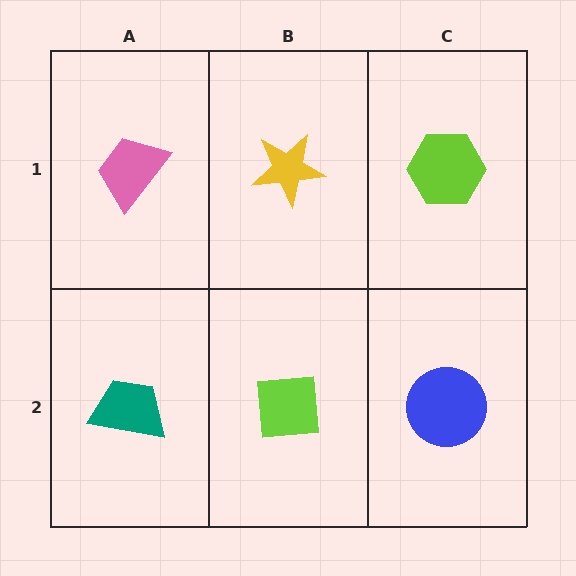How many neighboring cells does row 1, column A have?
2.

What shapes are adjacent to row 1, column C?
A blue circle (row 2, column C), a yellow star (row 1, column B).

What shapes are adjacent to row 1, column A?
A teal trapezoid (row 2, column A), a yellow star (row 1, column B).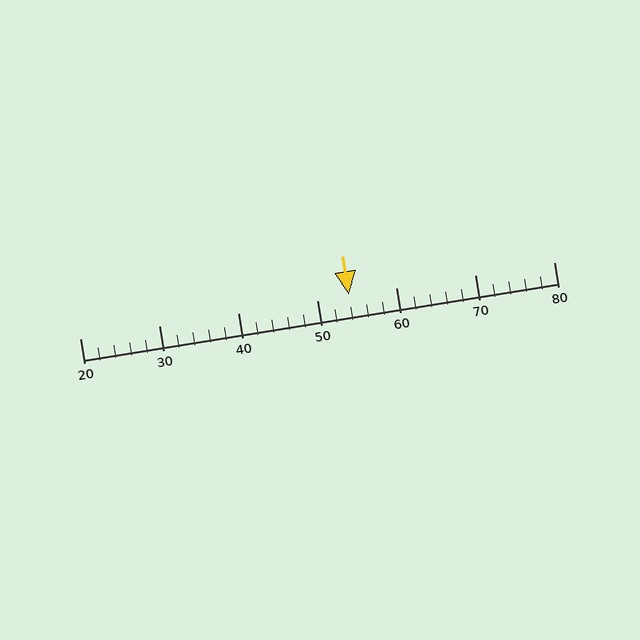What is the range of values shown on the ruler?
The ruler shows values from 20 to 80.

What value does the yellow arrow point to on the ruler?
The yellow arrow points to approximately 54.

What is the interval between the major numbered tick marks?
The major tick marks are spaced 10 units apart.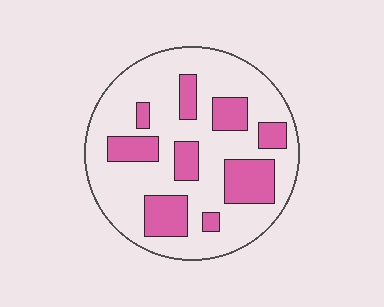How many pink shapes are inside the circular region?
9.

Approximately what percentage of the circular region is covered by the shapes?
Approximately 30%.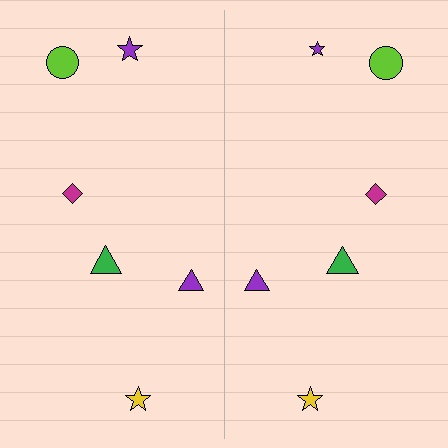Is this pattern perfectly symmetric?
No, the pattern is not perfectly symmetric. The purple star on the right side has a different size than its mirror counterpart.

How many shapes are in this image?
There are 12 shapes in this image.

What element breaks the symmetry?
The purple star on the right side has a different size than its mirror counterpart.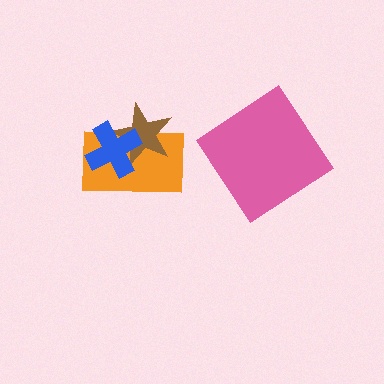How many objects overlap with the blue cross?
2 objects overlap with the blue cross.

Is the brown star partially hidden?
Yes, it is partially covered by another shape.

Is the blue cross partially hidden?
No, no other shape covers it.